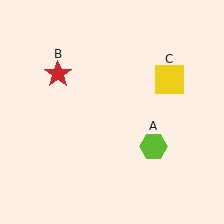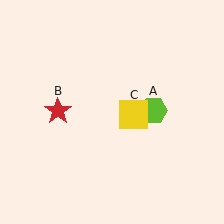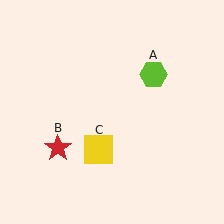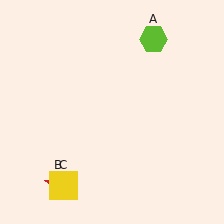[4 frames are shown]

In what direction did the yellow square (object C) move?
The yellow square (object C) moved down and to the left.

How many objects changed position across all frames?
3 objects changed position: lime hexagon (object A), red star (object B), yellow square (object C).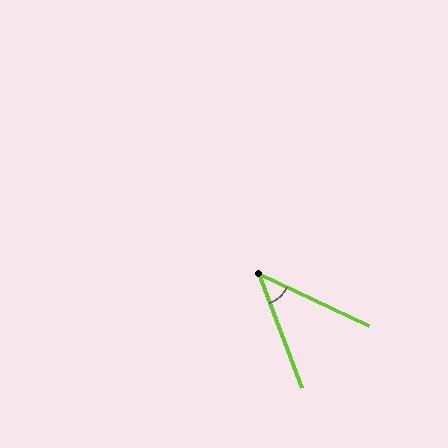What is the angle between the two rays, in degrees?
Approximately 44 degrees.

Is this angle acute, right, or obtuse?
It is acute.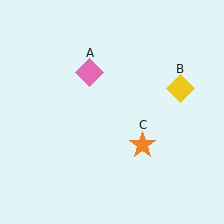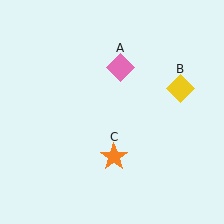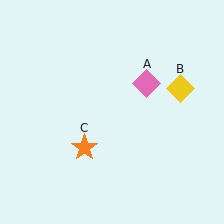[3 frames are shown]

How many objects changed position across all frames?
2 objects changed position: pink diamond (object A), orange star (object C).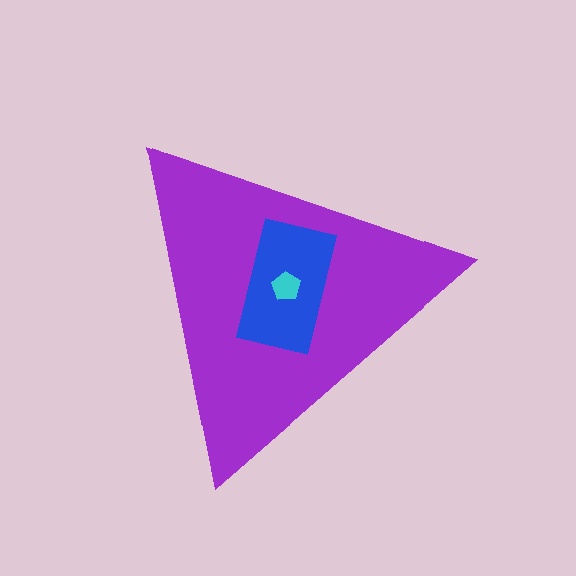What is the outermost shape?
The purple triangle.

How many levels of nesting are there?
3.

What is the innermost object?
The cyan pentagon.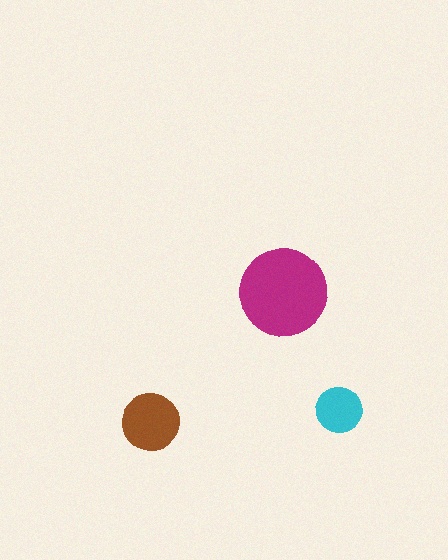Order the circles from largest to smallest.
the magenta one, the brown one, the cyan one.